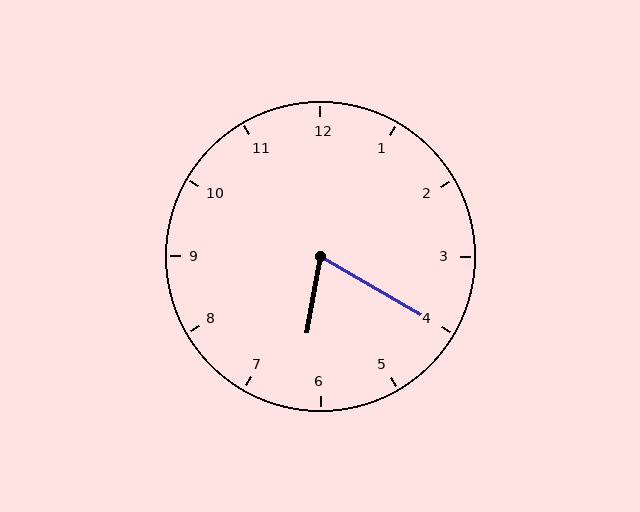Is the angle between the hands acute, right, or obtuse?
It is acute.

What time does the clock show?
6:20.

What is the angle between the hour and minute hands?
Approximately 70 degrees.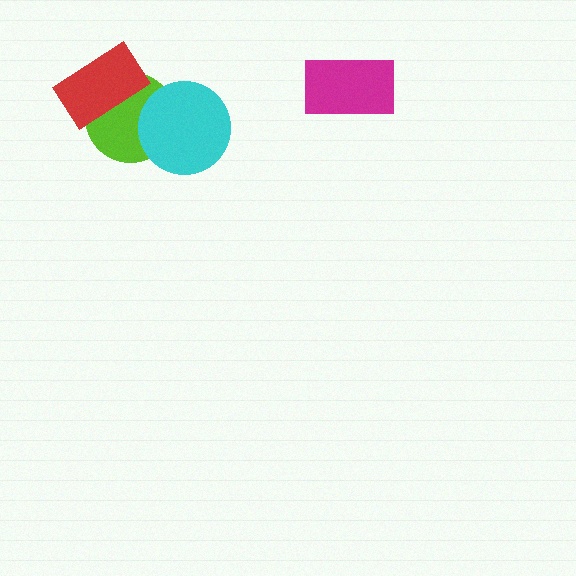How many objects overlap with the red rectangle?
1 object overlaps with the red rectangle.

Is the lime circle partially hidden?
Yes, it is partially covered by another shape.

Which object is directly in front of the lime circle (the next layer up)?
The red rectangle is directly in front of the lime circle.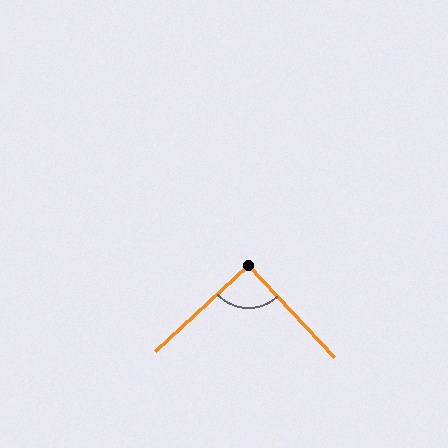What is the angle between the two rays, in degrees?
Approximately 90 degrees.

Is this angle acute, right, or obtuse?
It is approximately a right angle.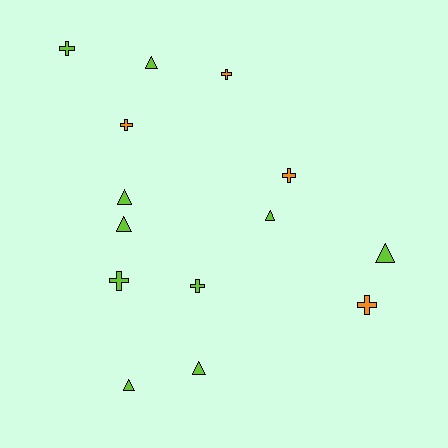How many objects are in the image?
There are 14 objects.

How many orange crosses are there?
There are 4 orange crosses.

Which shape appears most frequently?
Triangle, with 7 objects.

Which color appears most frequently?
Lime, with 10 objects.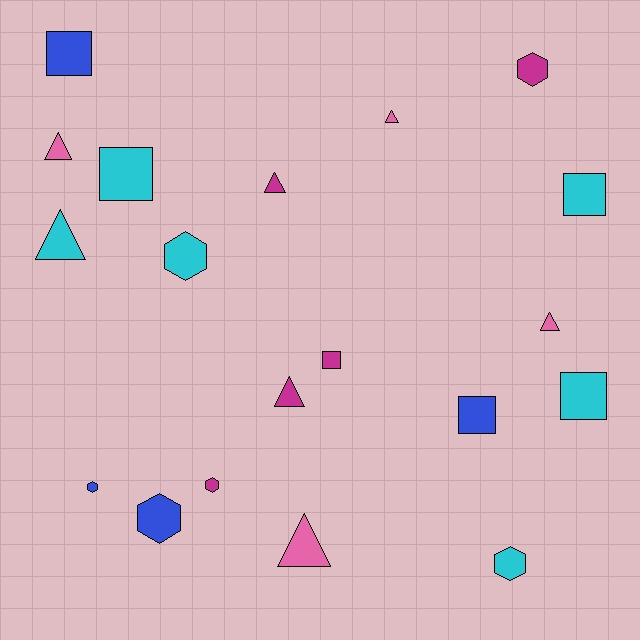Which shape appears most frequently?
Triangle, with 7 objects.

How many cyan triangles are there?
There is 1 cyan triangle.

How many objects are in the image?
There are 19 objects.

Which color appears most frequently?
Cyan, with 6 objects.